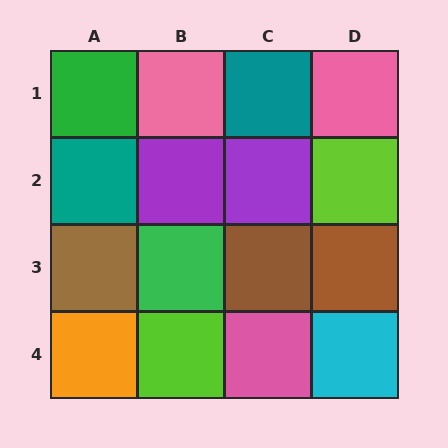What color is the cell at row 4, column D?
Cyan.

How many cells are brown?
3 cells are brown.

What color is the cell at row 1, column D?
Pink.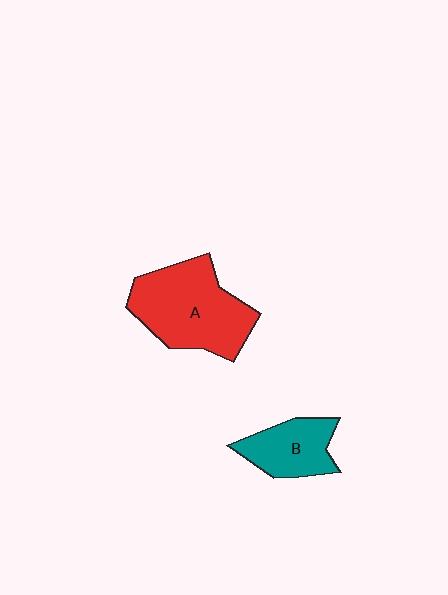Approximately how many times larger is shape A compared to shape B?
Approximately 1.9 times.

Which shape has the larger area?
Shape A (red).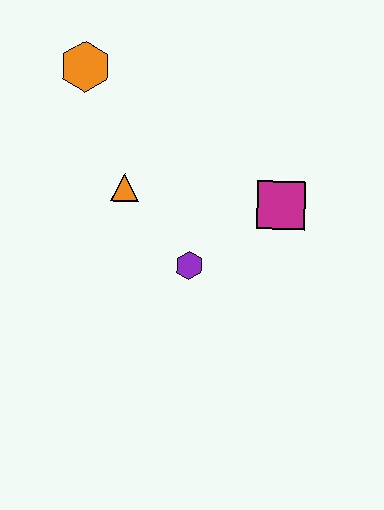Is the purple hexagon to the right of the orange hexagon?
Yes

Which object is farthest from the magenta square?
The orange hexagon is farthest from the magenta square.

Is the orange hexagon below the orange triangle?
No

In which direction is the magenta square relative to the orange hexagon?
The magenta square is to the right of the orange hexagon.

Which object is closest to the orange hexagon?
The orange triangle is closest to the orange hexagon.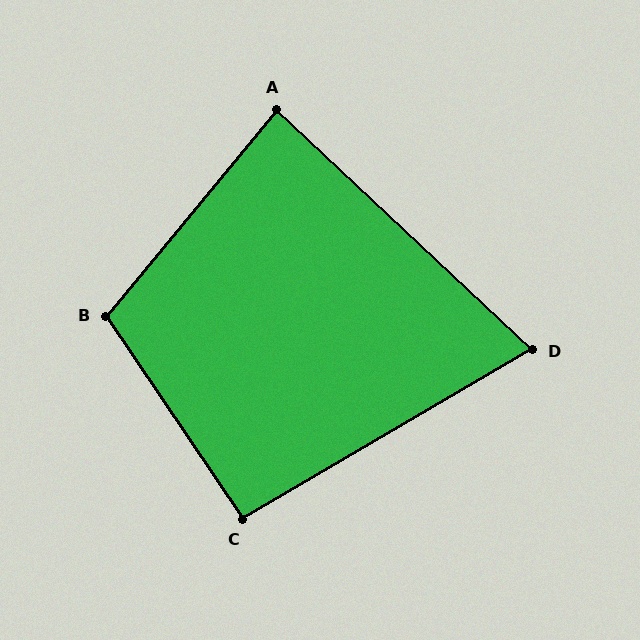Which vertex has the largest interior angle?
B, at approximately 107 degrees.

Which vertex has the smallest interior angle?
D, at approximately 73 degrees.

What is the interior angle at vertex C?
Approximately 93 degrees (approximately right).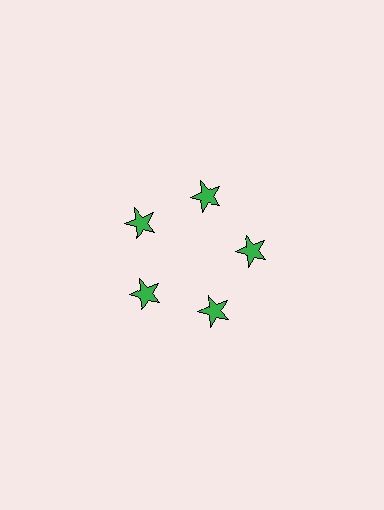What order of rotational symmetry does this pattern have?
This pattern has 5-fold rotational symmetry.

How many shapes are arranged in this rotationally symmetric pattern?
There are 5 shapes, arranged in 5 groups of 1.